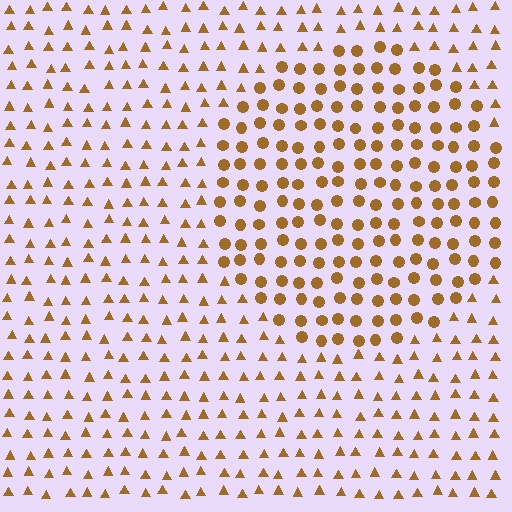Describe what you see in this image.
The image is filled with small brown elements arranged in a uniform grid. A circle-shaped region contains circles, while the surrounding area contains triangles. The boundary is defined purely by the change in element shape.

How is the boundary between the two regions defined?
The boundary is defined by a change in element shape: circles inside vs. triangles outside. All elements share the same color and spacing.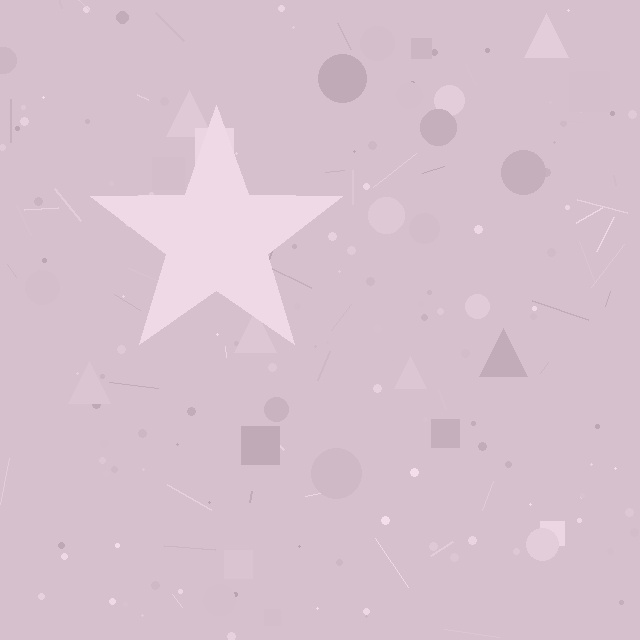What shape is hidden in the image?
A star is hidden in the image.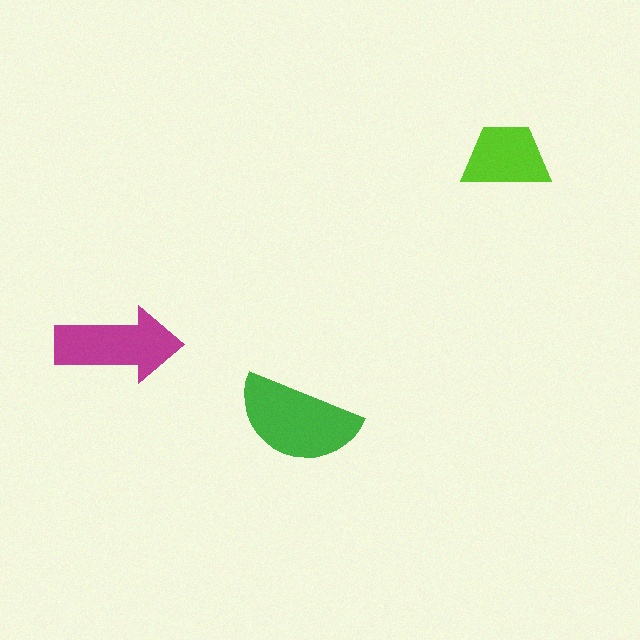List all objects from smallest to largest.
The lime trapezoid, the magenta arrow, the green semicircle.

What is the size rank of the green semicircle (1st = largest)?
1st.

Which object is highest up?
The lime trapezoid is topmost.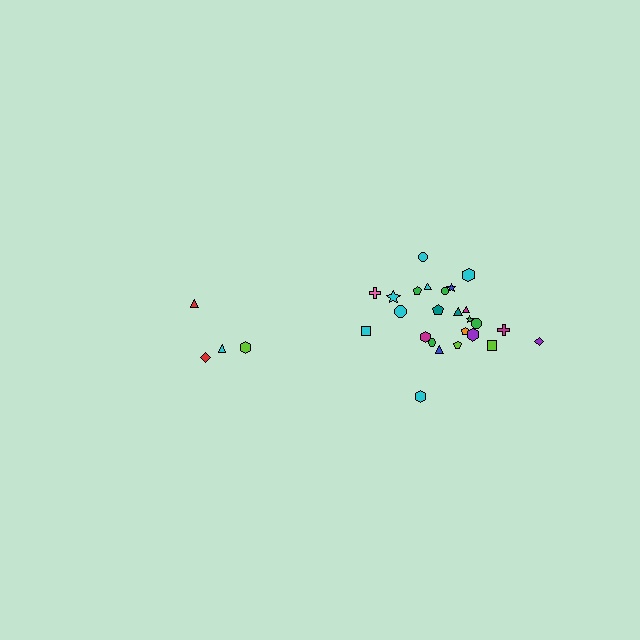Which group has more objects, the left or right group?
The right group.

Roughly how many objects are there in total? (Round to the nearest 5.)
Roughly 30 objects in total.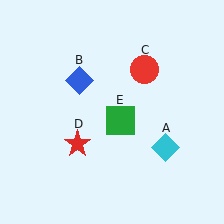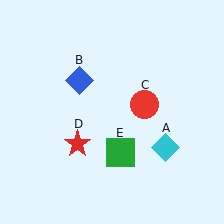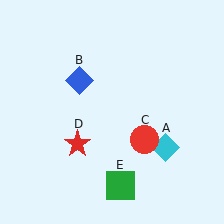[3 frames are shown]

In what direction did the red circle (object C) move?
The red circle (object C) moved down.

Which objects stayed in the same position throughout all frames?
Cyan diamond (object A) and blue diamond (object B) and red star (object D) remained stationary.